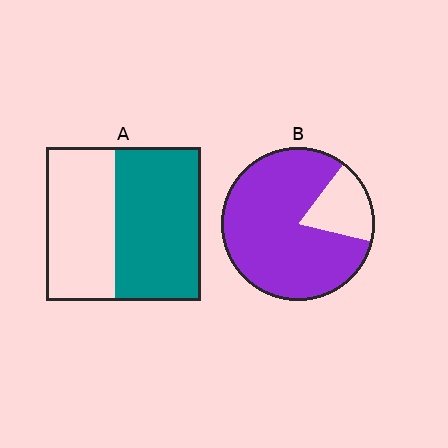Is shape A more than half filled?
Yes.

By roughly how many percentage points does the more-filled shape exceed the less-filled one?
By roughly 25 percentage points (B over A).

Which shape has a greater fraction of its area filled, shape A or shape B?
Shape B.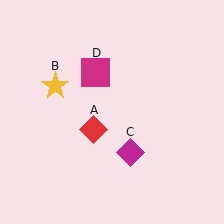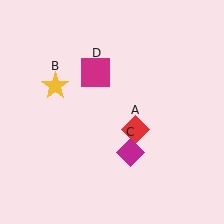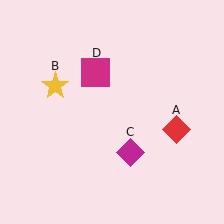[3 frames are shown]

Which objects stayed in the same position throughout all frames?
Yellow star (object B) and magenta diamond (object C) and magenta square (object D) remained stationary.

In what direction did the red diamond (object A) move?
The red diamond (object A) moved right.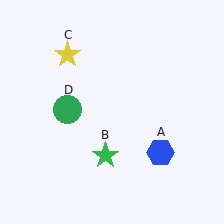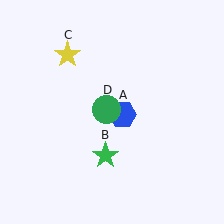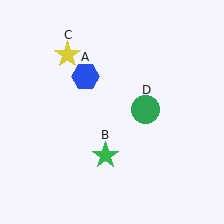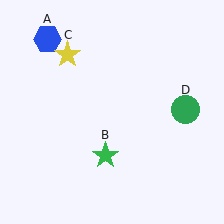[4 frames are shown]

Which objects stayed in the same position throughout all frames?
Green star (object B) and yellow star (object C) remained stationary.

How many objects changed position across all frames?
2 objects changed position: blue hexagon (object A), green circle (object D).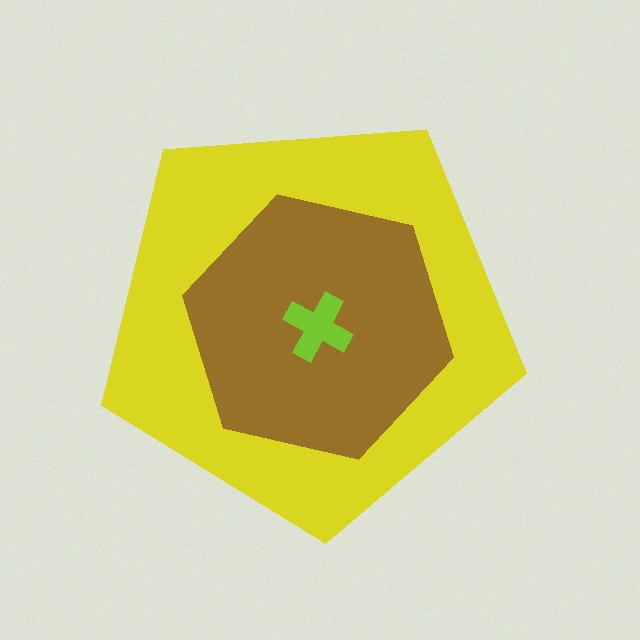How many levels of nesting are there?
3.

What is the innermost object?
The lime cross.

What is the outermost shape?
The yellow pentagon.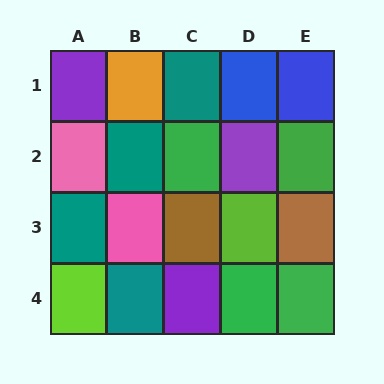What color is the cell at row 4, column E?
Green.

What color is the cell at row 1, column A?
Purple.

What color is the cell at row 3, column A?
Teal.